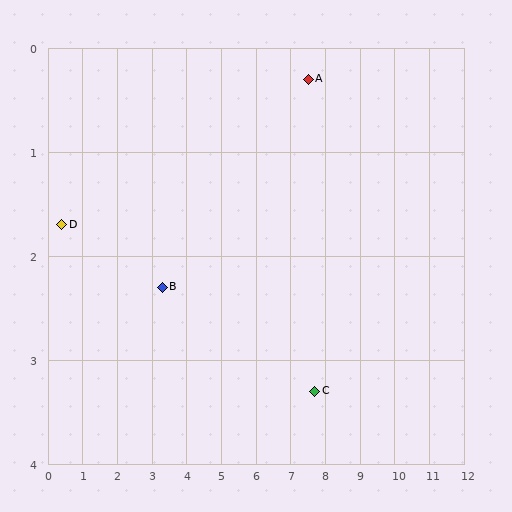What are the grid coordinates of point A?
Point A is at approximately (7.5, 0.3).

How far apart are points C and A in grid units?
Points C and A are about 3.0 grid units apart.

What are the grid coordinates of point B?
Point B is at approximately (3.3, 2.3).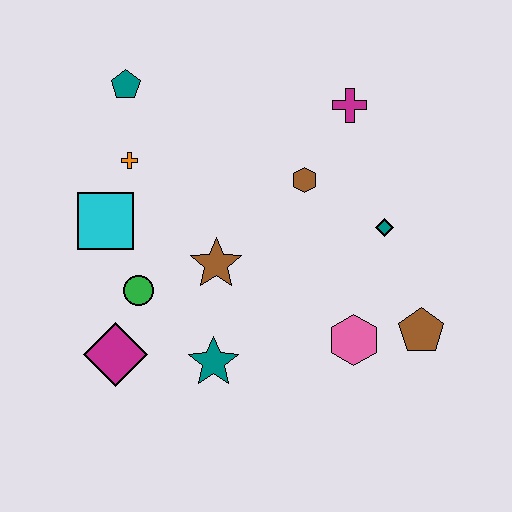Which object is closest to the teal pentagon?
The orange cross is closest to the teal pentagon.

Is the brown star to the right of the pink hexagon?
No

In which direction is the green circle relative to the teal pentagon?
The green circle is below the teal pentagon.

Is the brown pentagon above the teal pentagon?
No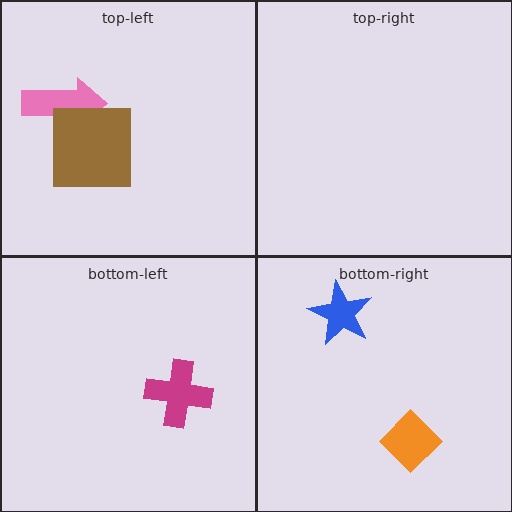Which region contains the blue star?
The bottom-right region.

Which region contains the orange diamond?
The bottom-right region.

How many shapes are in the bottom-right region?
2.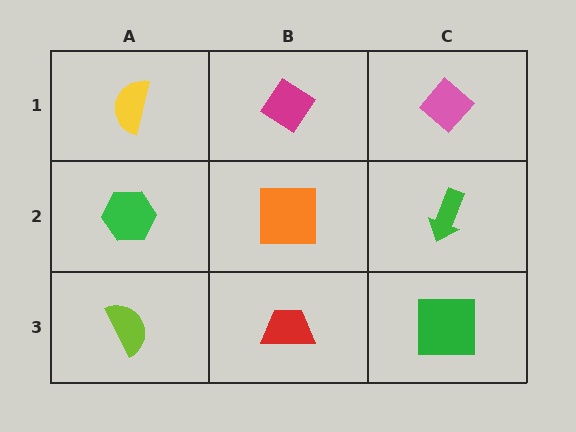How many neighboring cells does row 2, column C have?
3.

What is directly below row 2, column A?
A lime semicircle.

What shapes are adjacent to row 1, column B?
An orange square (row 2, column B), a yellow semicircle (row 1, column A), a pink diamond (row 1, column C).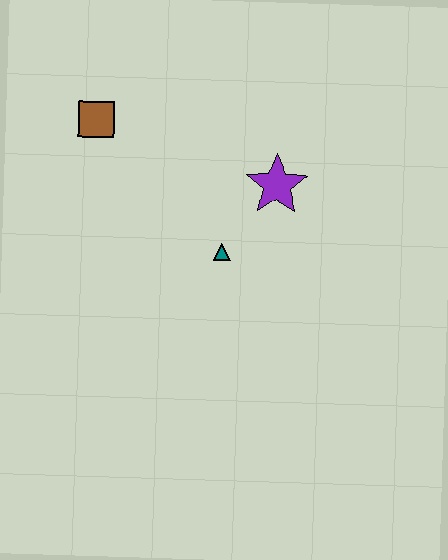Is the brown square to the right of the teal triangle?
No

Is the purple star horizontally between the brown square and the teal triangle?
No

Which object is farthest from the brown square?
The purple star is farthest from the brown square.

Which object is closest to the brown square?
The teal triangle is closest to the brown square.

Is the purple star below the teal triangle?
No